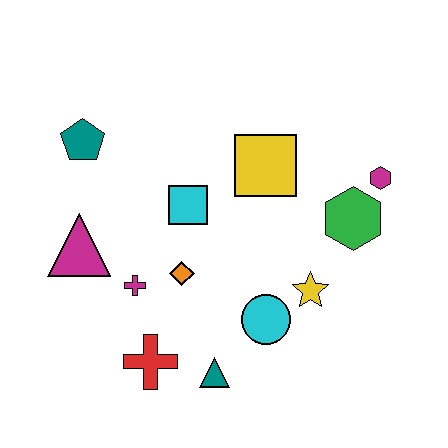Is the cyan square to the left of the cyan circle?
Yes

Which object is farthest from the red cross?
The magenta hexagon is farthest from the red cross.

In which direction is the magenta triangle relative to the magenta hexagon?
The magenta triangle is to the left of the magenta hexagon.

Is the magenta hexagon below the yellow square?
Yes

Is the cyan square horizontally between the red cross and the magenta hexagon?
Yes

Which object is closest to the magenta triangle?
The magenta cross is closest to the magenta triangle.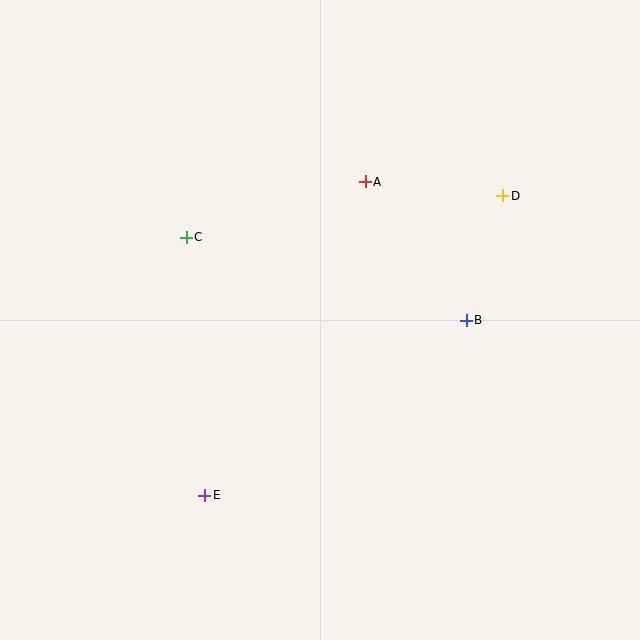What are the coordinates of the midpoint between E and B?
The midpoint between E and B is at (335, 408).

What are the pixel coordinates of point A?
Point A is at (365, 182).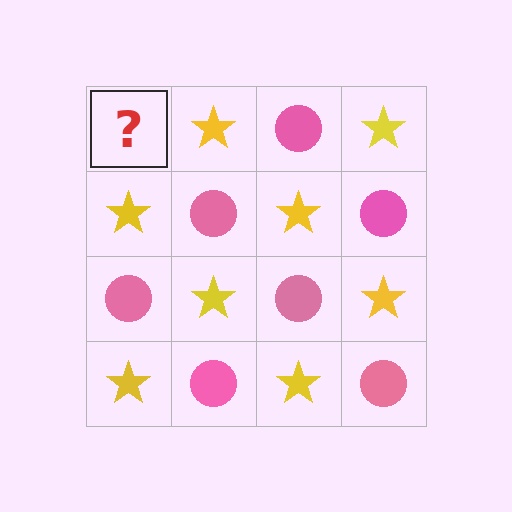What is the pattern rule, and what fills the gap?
The rule is that it alternates pink circle and yellow star in a checkerboard pattern. The gap should be filled with a pink circle.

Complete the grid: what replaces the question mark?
The question mark should be replaced with a pink circle.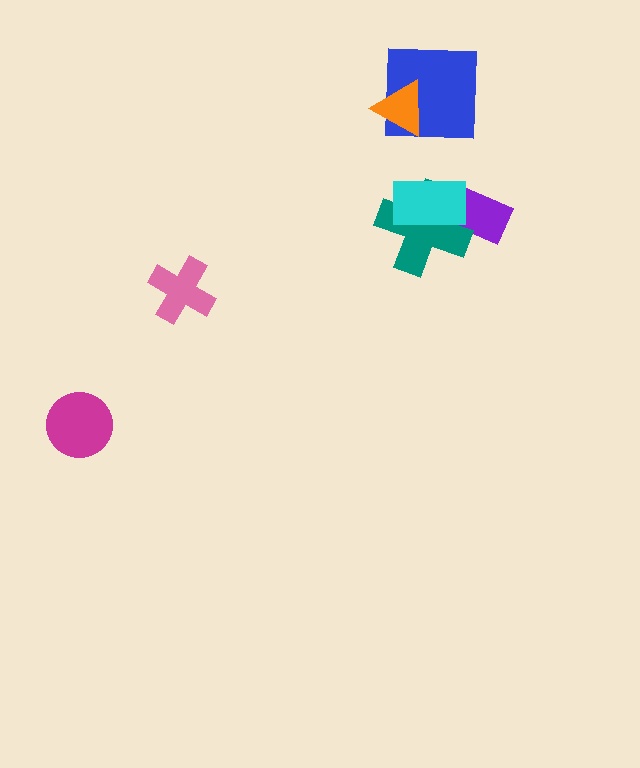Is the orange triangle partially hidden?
No, no other shape covers it.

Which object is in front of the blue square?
The orange triangle is in front of the blue square.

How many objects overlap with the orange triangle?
1 object overlaps with the orange triangle.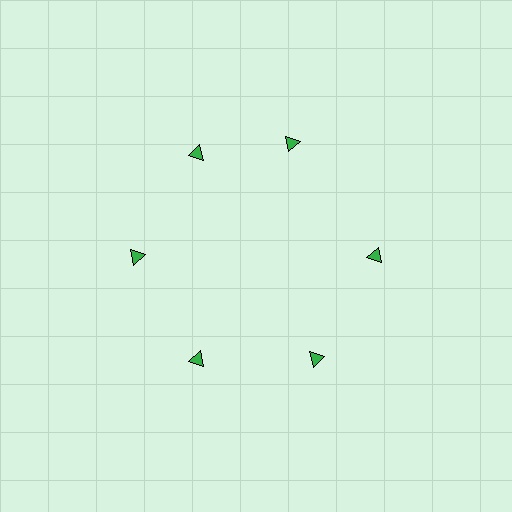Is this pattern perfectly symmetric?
No. The 6 green triangles are arranged in a ring, but one element near the 1 o'clock position is rotated out of alignment along the ring, breaking the 6-fold rotational symmetry.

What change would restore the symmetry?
The symmetry would be restored by rotating it back into even spacing with its neighbors so that all 6 triangles sit at equal angles and equal distance from the center.